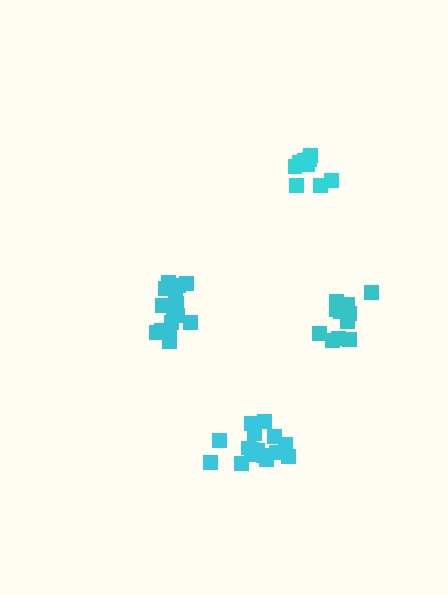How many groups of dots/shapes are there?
There are 4 groups.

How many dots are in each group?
Group 1: 10 dots, Group 2: 16 dots, Group 3: 15 dots, Group 4: 11 dots (52 total).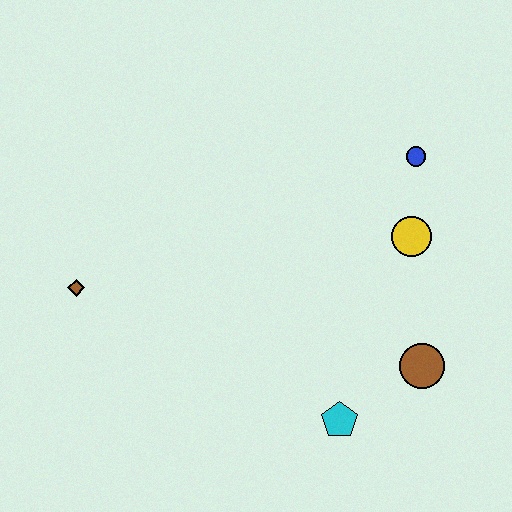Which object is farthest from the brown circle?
The brown diamond is farthest from the brown circle.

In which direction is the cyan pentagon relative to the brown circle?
The cyan pentagon is to the left of the brown circle.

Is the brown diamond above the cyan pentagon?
Yes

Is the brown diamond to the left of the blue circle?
Yes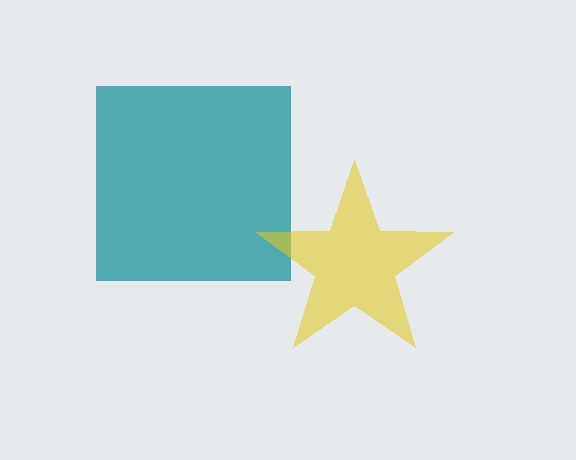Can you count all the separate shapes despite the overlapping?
Yes, there are 2 separate shapes.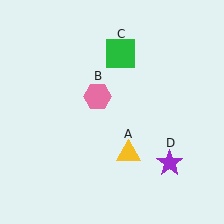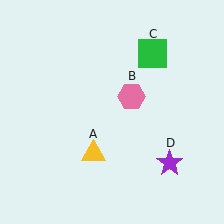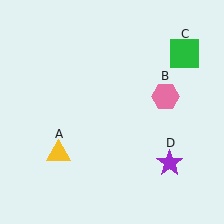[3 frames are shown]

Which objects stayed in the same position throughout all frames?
Purple star (object D) remained stationary.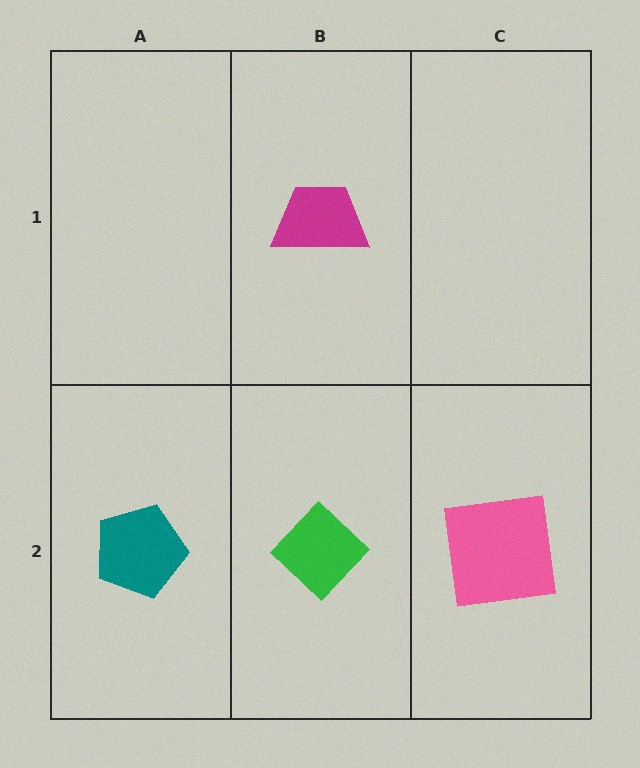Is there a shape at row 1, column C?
No, that cell is empty.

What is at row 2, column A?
A teal pentagon.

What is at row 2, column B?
A green diamond.